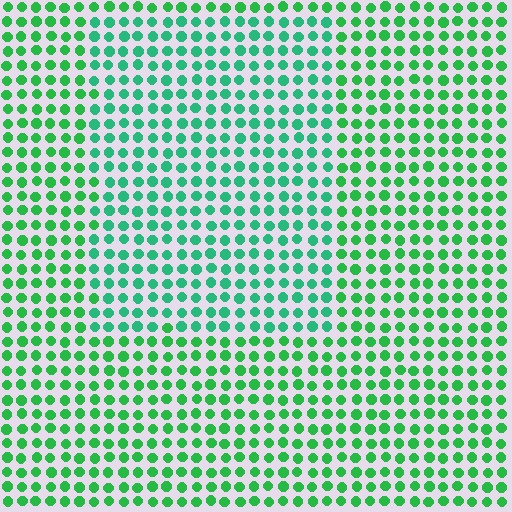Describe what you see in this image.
The image is filled with small green elements in a uniform arrangement. A rectangle-shaped region is visible where the elements are tinted to a slightly different hue, forming a subtle color boundary.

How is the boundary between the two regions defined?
The boundary is defined purely by a slight shift in hue (about 23 degrees). Spacing, size, and orientation are identical on both sides.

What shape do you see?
I see a rectangle.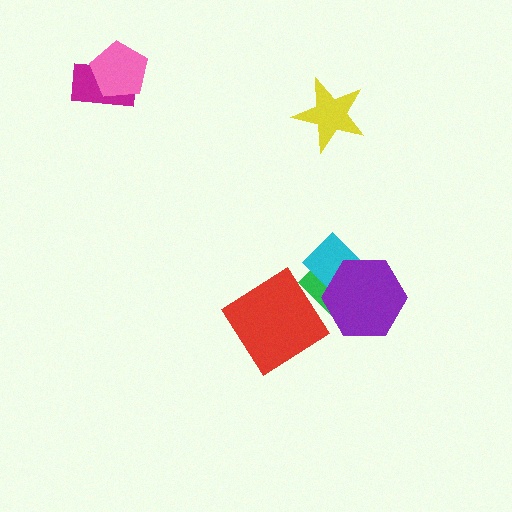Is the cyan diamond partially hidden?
Yes, it is partially covered by another shape.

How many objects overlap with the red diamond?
0 objects overlap with the red diamond.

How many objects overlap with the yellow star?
0 objects overlap with the yellow star.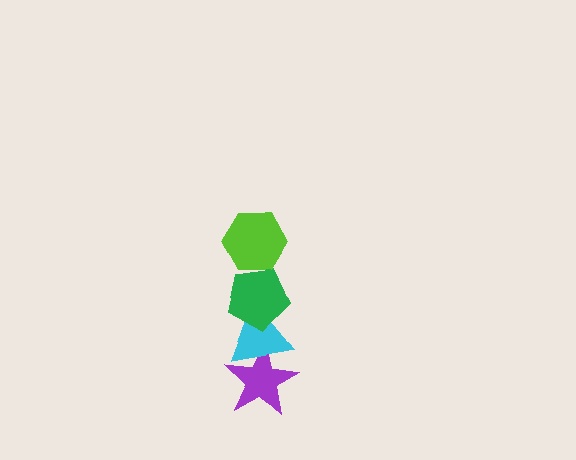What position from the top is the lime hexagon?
The lime hexagon is 1st from the top.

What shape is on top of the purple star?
The cyan triangle is on top of the purple star.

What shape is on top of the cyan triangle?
The green pentagon is on top of the cyan triangle.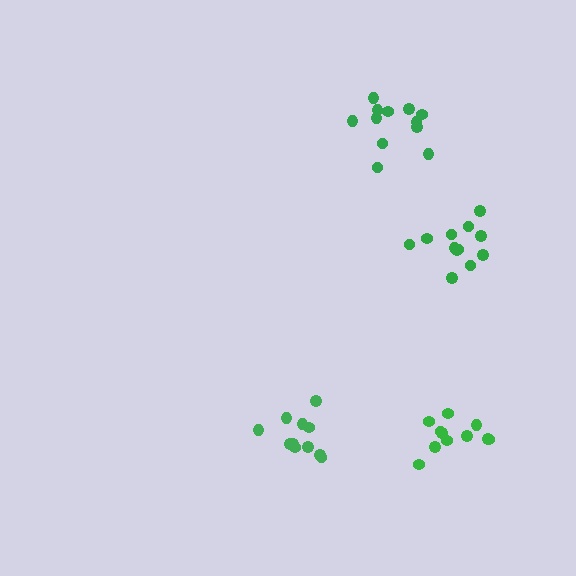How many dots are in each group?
Group 1: 12 dots, Group 2: 11 dots, Group 3: 11 dots, Group 4: 12 dots (46 total).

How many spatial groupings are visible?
There are 4 spatial groupings.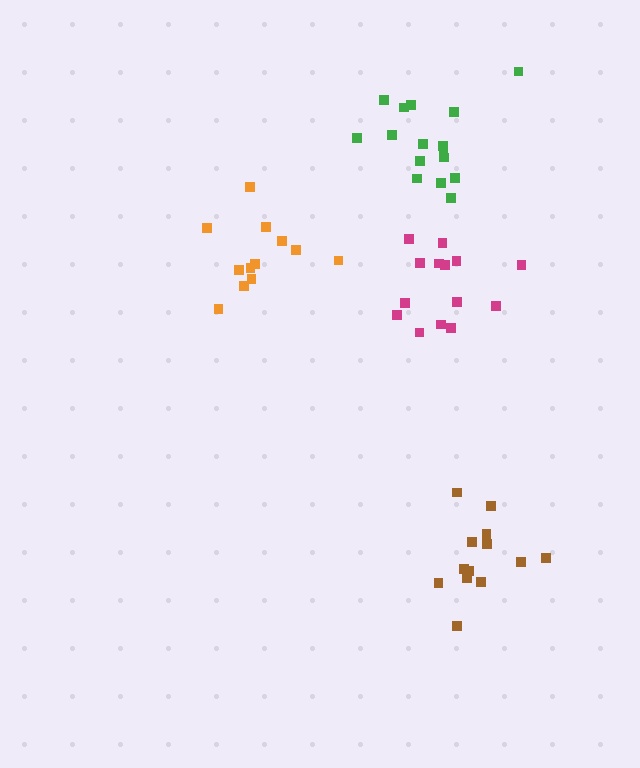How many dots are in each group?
Group 1: 14 dots, Group 2: 12 dots, Group 3: 16 dots, Group 4: 13 dots (55 total).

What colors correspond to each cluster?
The clusters are colored: magenta, orange, green, brown.